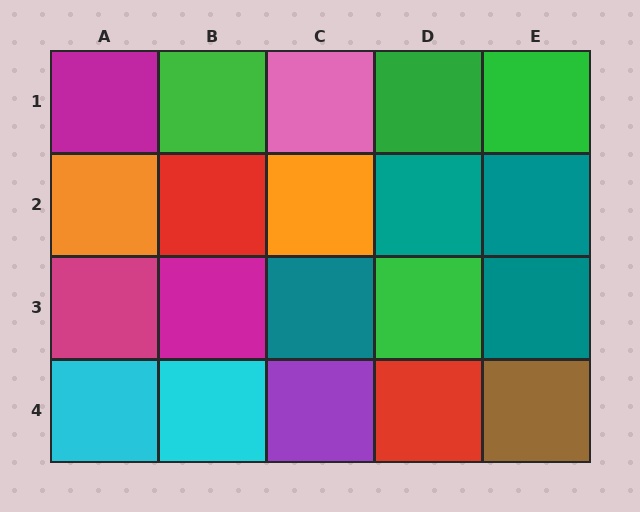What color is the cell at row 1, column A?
Magenta.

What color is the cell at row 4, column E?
Brown.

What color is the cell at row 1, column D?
Green.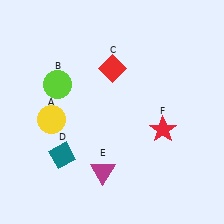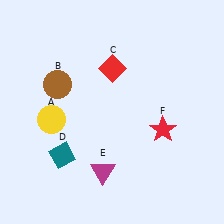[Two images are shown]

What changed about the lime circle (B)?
In Image 1, B is lime. In Image 2, it changed to brown.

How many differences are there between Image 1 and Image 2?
There is 1 difference between the two images.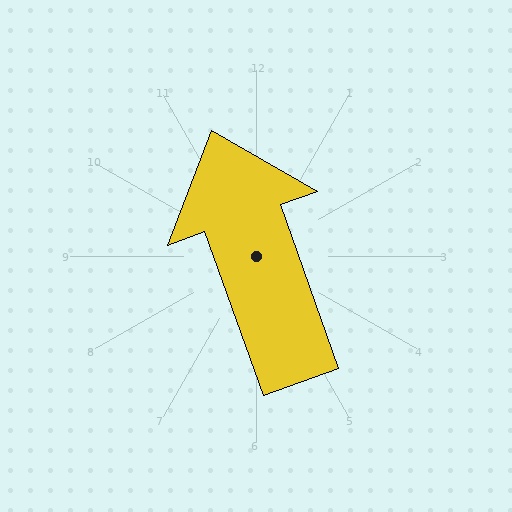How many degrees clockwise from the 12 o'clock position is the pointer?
Approximately 340 degrees.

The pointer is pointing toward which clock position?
Roughly 11 o'clock.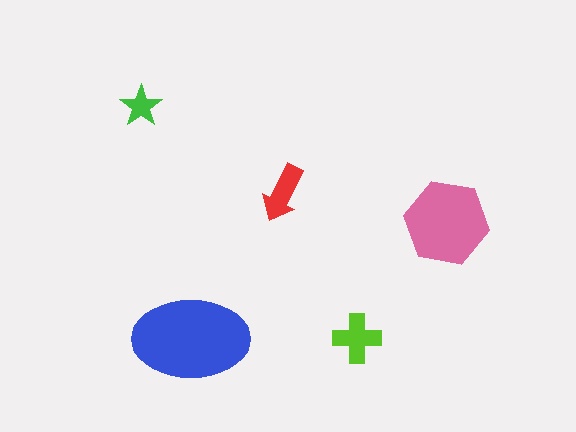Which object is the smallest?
The green star.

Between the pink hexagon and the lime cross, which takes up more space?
The pink hexagon.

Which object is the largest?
The blue ellipse.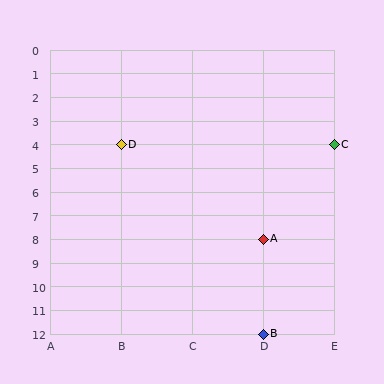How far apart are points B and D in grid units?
Points B and D are 2 columns and 8 rows apart (about 8.2 grid units diagonally).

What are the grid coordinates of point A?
Point A is at grid coordinates (D, 8).